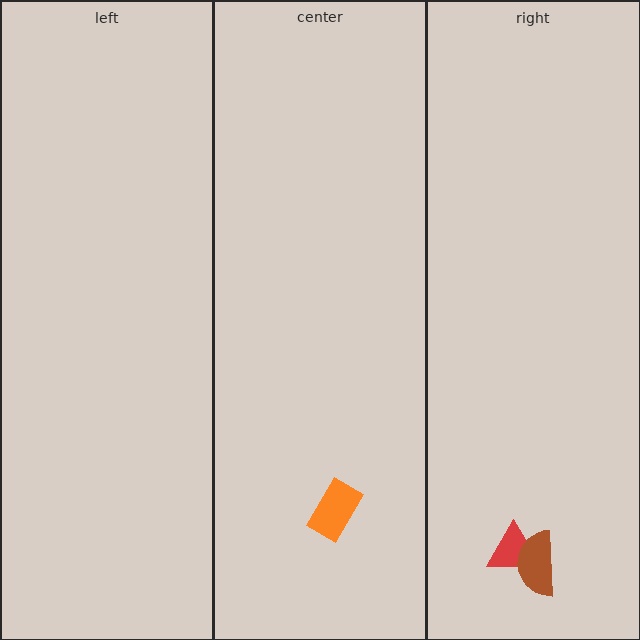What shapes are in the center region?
The orange rectangle.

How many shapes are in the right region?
2.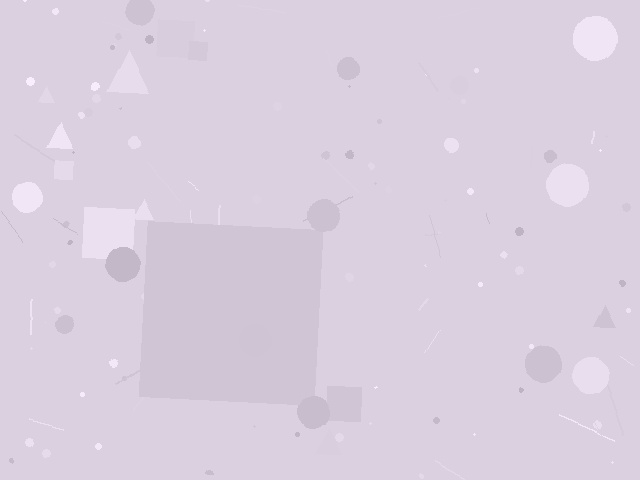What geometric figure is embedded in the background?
A square is embedded in the background.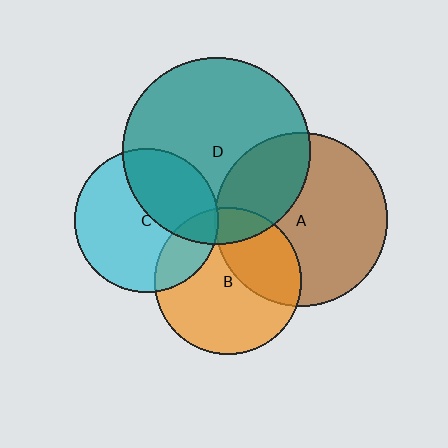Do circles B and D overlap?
Yes.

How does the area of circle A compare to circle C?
Approximately 1.5 times.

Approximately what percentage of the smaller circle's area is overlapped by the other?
Approximately 15%.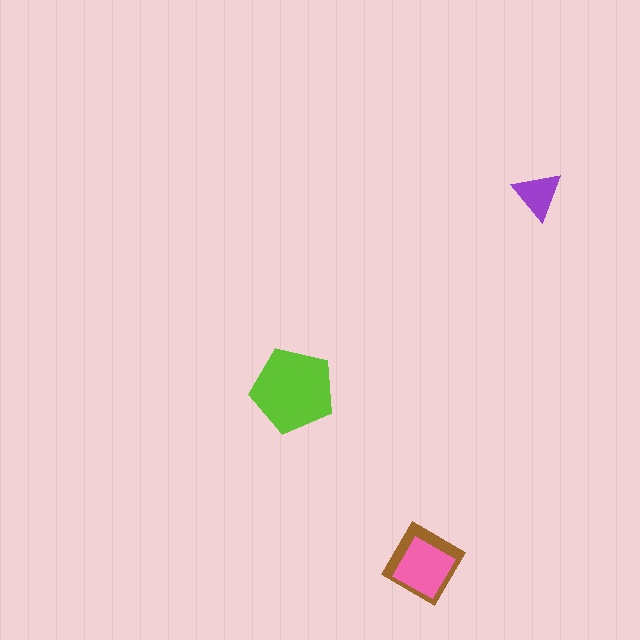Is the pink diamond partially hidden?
No, no other shape covers it.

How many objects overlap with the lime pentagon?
0 objects overlap with the lime pentagon.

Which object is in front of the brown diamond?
The pink diamond is in front of the brown diamond.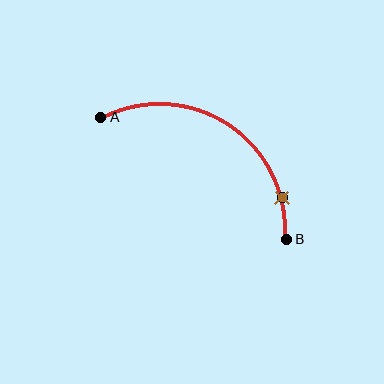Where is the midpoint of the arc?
The arc midpoint is the point on the curve farthest from the straight line joining A and B. It sits above that line.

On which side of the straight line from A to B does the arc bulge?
The arc bulges above the straight line connecting A and B.